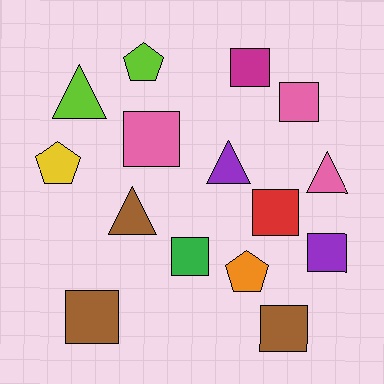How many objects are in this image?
There are 15 objects.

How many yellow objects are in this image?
There is 1 yellow object.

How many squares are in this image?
There are 8 squares.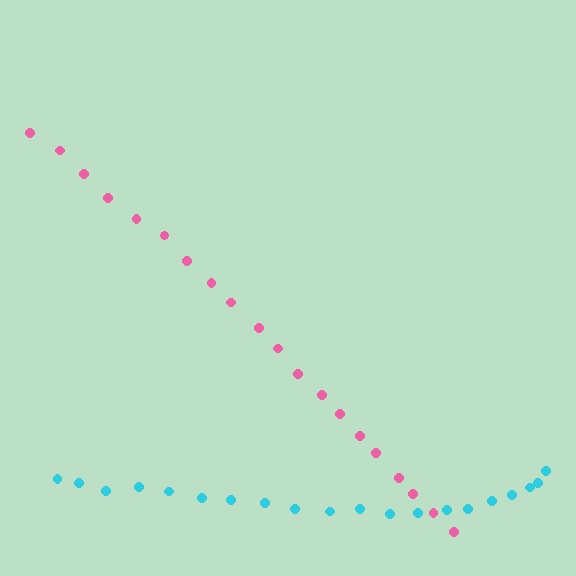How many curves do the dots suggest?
There are 2 distinct paths.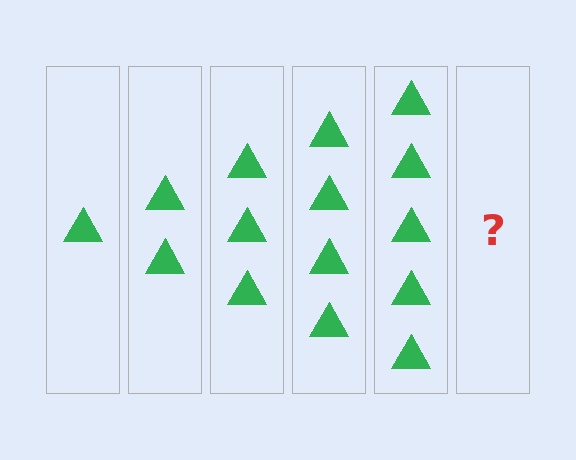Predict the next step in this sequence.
The next step is 6 triangles.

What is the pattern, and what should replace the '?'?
The pattern is that each step adds one more triangle. The '?' should be 6 triangles.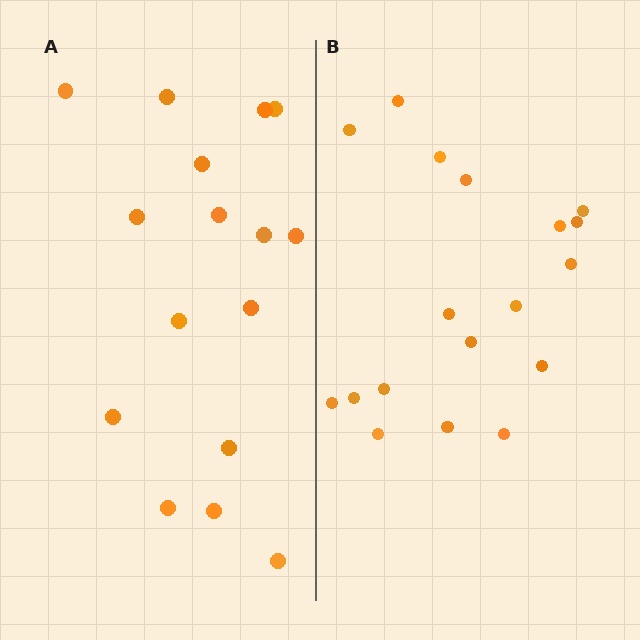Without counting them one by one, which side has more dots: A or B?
Region B (the right region) has more dots.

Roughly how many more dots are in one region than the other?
Region B has just a few more — roughly 2 or 3 more dots than region A.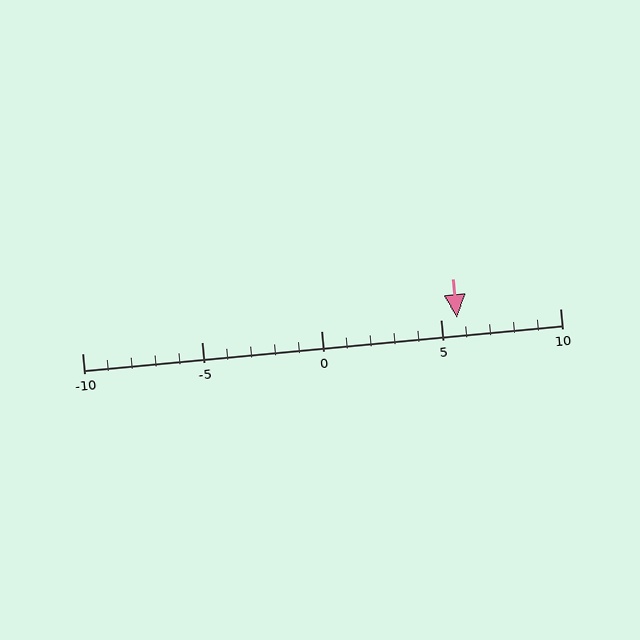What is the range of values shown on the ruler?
The ruler shows values from -10 to 10.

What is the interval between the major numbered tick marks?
The major tick marks are spaced 5 units apart.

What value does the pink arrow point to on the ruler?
The pink arrow points to approximately 6.